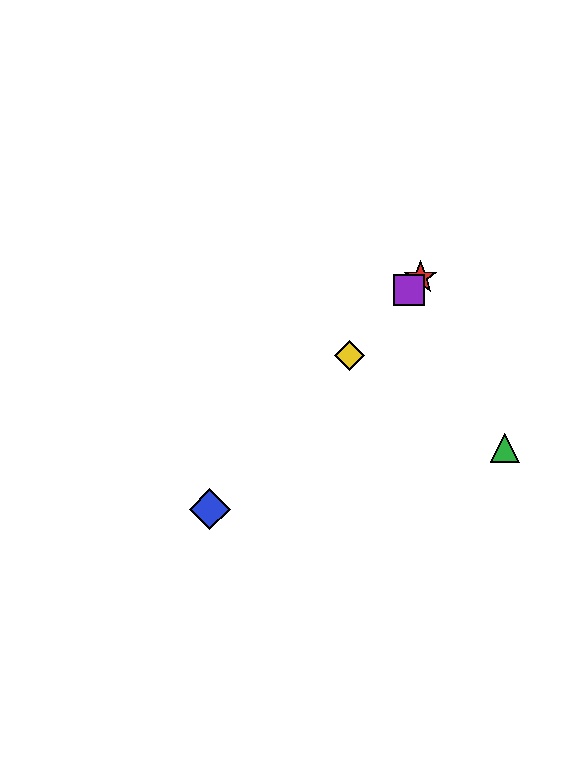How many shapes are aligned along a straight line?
4 shapes (the red star, the blue diamond, the yellow diamond, the purple square) are aligned along a straight line.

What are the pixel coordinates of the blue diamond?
The blue diamond is at (210, 509).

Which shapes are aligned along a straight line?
The red star, the blue diamond, the yellow diamond, the purple square are aligned along a straight line.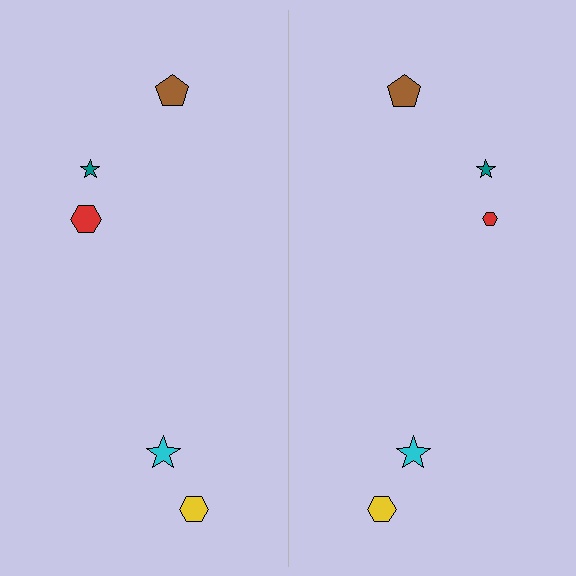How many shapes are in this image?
There are 10 shapes in this image.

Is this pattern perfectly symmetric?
No, the pattern is not perfectly symmetric. The red hexagon on the right side has a different size than its mirror counterpart.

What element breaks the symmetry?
The red hexagon on the right side has a different size than its mirror counterpart.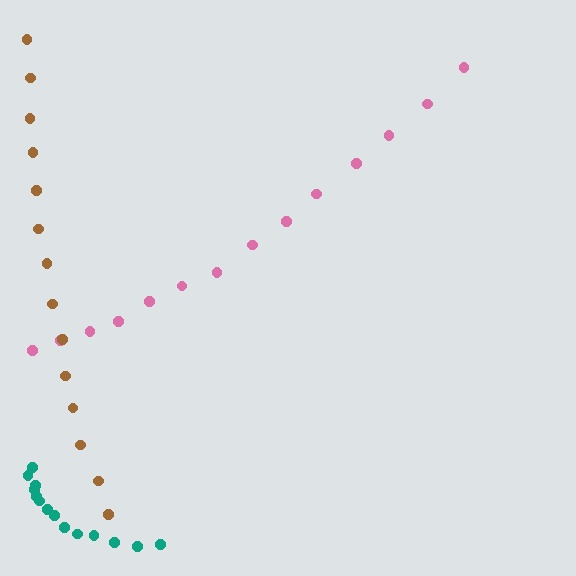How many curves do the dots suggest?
There are 3 distinct paths.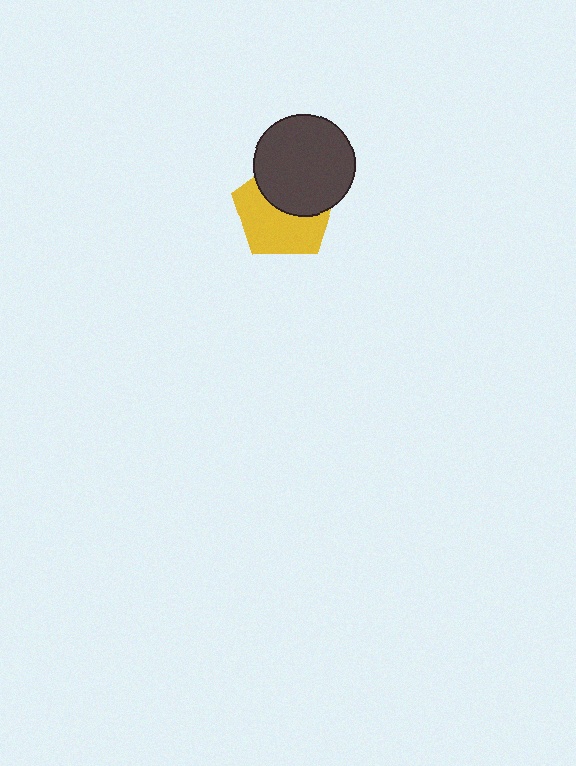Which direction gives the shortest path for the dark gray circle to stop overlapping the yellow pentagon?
Moving up gives the shortest separation.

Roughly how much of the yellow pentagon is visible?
About half of it is visible (roughly 56%).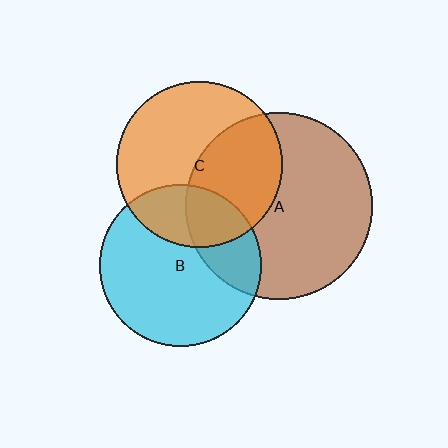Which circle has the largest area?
Circle A (brown).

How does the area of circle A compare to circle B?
Approximately 1.3 times.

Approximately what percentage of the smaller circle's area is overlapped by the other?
Approximately 25%.